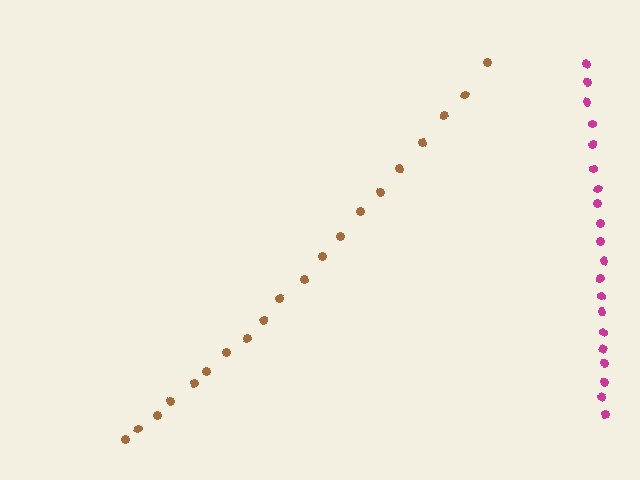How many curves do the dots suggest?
There are 2 distinct paths.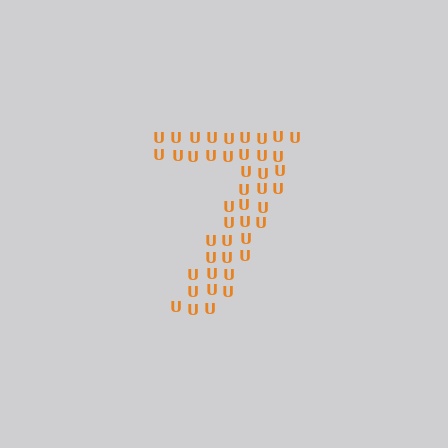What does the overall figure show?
The overall figure shows the digit 7.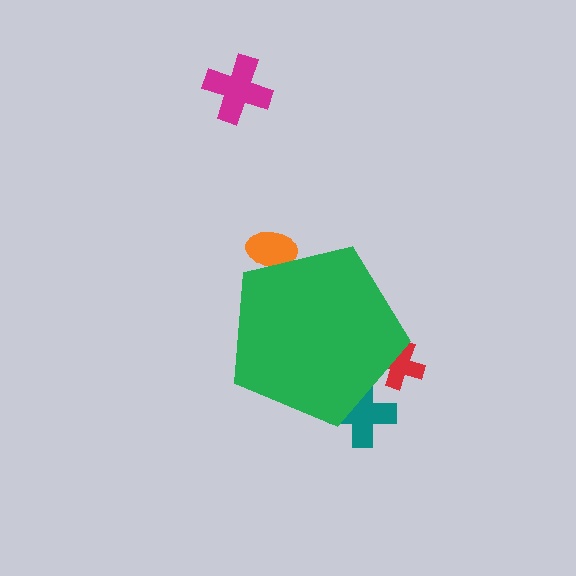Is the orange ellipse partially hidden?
Yes, the orange ellipse is partially hidden behind the green pentagon.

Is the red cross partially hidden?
Yes, the red cross is partially hidden behind the green pentagon.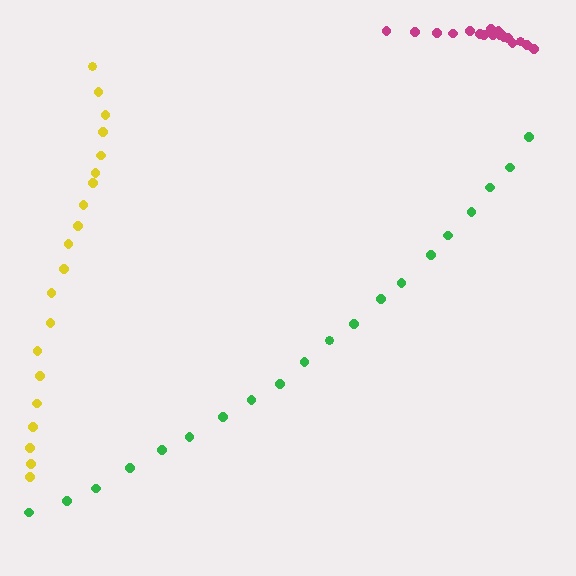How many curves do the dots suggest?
There are 3 distinct paths.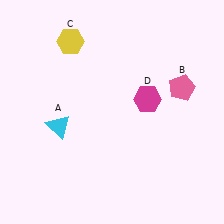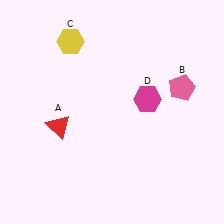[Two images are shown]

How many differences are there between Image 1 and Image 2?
There is 1 difference between the two images.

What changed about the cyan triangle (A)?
In Image 1, A is cyan. In Image 2, it changed to red.